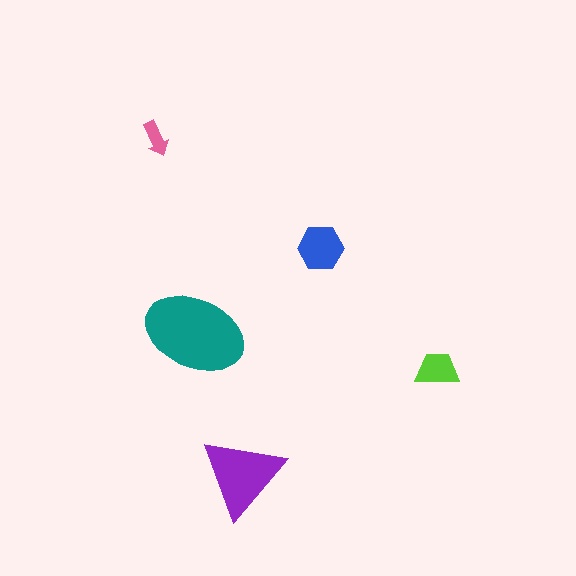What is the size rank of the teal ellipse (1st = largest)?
1st.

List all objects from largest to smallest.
The teal ellipse, the purple triangle, the blue hexagon, the lime trapezoid, the pink arrow.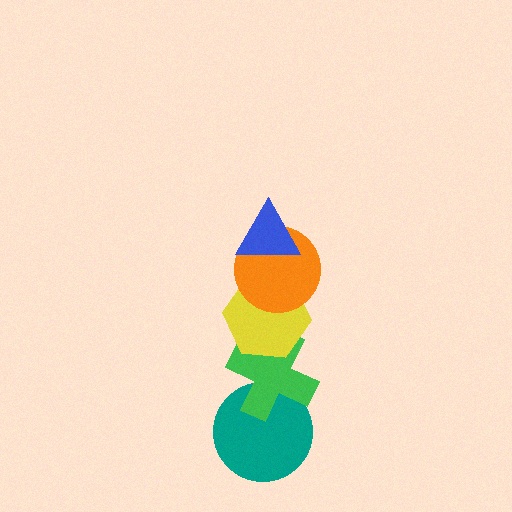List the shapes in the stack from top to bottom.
From top to bottom: the blue triangle, the orange circle, the yellow hexagon, the green cross, the teal circle.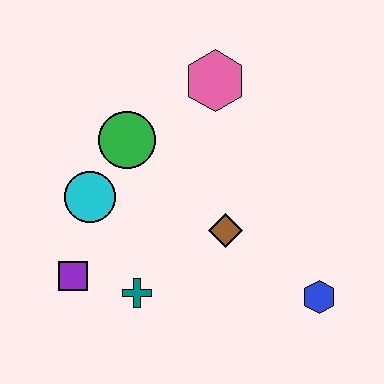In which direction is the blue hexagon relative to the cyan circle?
The blue hexagon is to the right of the cyan circle.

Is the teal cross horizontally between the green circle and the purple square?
No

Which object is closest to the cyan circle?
The green circle is closest to the cyan circle.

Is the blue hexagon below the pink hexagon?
Yes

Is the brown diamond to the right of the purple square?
Yes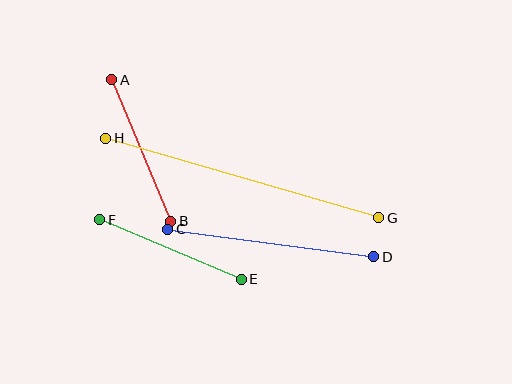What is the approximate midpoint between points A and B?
The midpoint is at approximately (141, 151) pixels.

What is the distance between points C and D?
The distance is approximately 208 pixels.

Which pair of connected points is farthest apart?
Points G and H are farthest apart.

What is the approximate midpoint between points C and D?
The midpoint is at approximately (271, 243) pixels.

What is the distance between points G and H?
The distance is approximately 285 pixels.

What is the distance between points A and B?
The distance is approximately 154 pixels.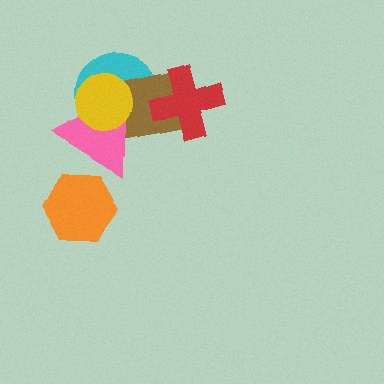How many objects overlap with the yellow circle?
3 objects overlap with the yellow circle.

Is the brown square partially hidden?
Yes, it is partially covered by another shape.